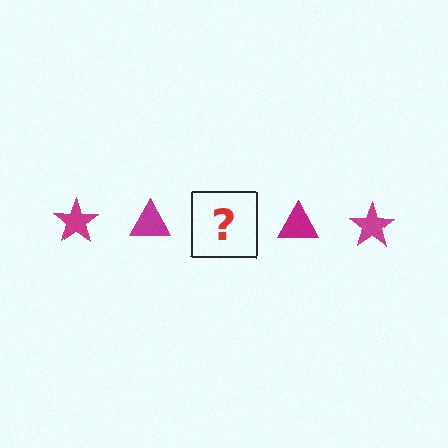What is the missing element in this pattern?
The missing element is a magenta star.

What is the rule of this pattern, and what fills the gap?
The rule is that the pattern cycles through star, triangle shapes in magenta. The gap should be filled with a magenta star.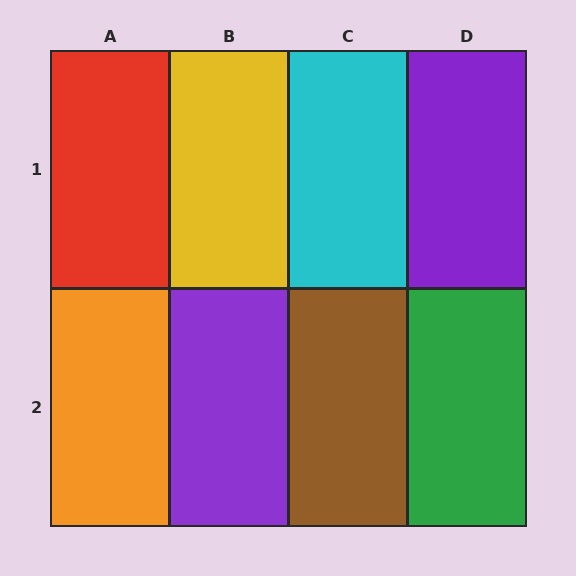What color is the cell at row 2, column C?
Brown.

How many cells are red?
1 cell is red.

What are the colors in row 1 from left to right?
Red, yellow, cyan, purple.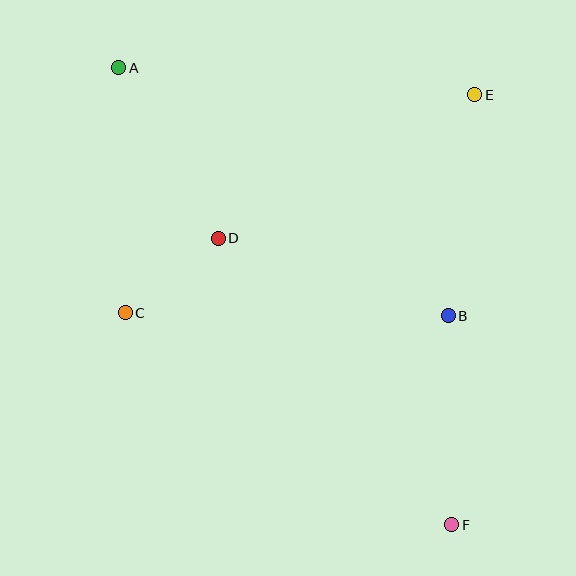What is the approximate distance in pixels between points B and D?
The distance between B and D is approximately 242 pixels.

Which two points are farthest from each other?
Points A and F are farthest from each other.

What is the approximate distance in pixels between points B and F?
The distance between B and F is approximately 209 pixels.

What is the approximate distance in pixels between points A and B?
The distance between A and B is approximately 412 pixels.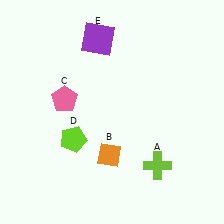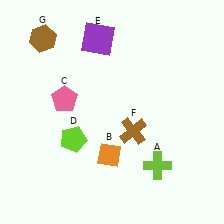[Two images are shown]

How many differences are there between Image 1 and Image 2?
There are 2 differences between the two images.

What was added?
A brown cross (F), a brown hexagon (G) were added in Image 2.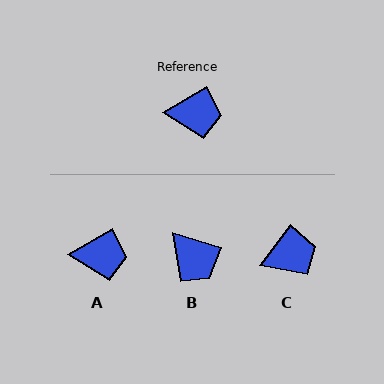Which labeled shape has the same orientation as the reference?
A.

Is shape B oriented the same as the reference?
No, it is off by about 48 degrees.